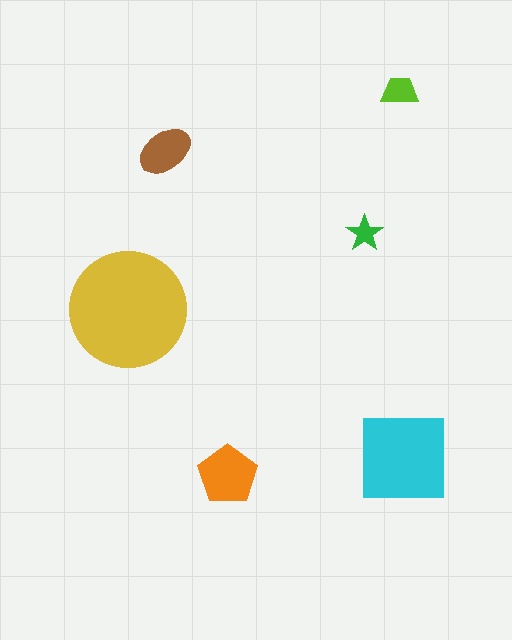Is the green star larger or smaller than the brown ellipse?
Smaller.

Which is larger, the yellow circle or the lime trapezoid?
The yellow circle.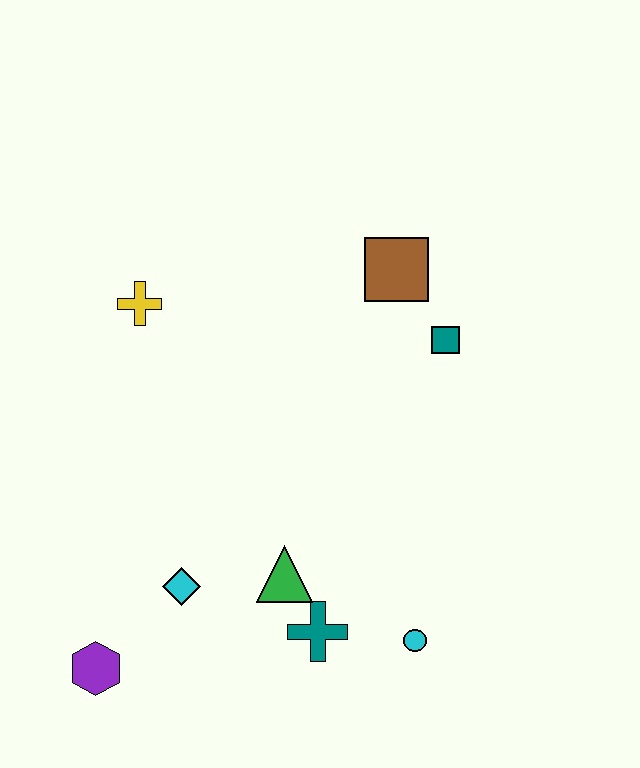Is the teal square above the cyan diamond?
Yes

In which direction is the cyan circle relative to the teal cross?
The cyan circle is to the right of the teal cross.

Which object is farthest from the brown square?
The purple hexagon is farthest from the brown square.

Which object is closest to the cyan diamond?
The green triangle is closest to the cyan diamond.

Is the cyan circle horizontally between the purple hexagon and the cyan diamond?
No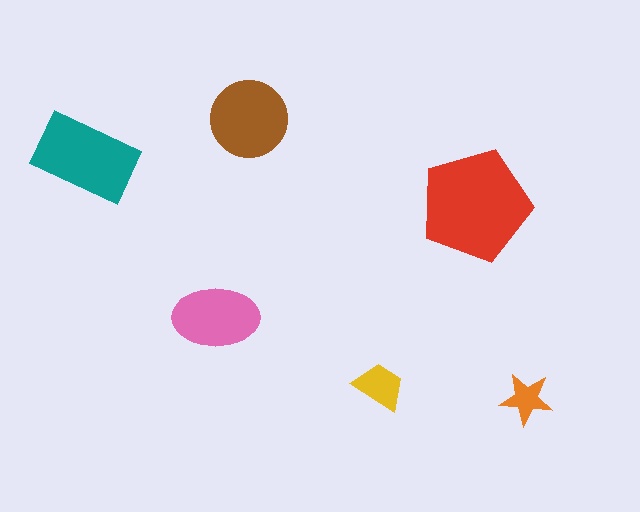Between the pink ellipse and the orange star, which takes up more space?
The pink ellipse.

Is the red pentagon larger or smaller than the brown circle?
Larger.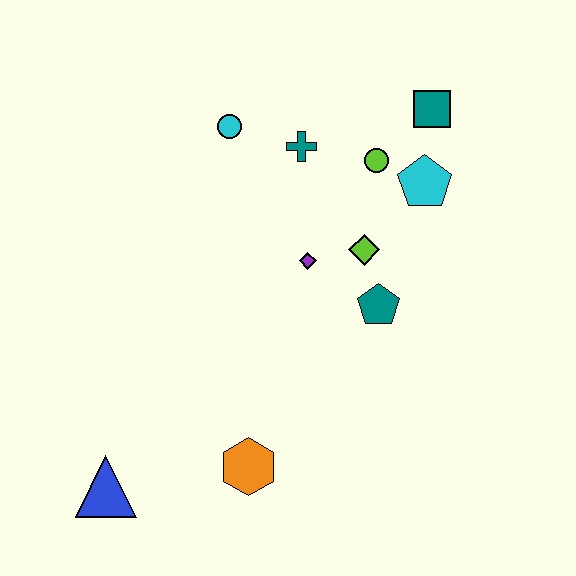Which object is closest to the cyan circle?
The teal cross is closest to the cyan circle.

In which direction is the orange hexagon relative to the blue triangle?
The orange hexagon is to the right of the blue triangle.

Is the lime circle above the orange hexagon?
Yes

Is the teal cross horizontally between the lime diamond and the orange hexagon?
Yes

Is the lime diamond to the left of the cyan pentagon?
Yes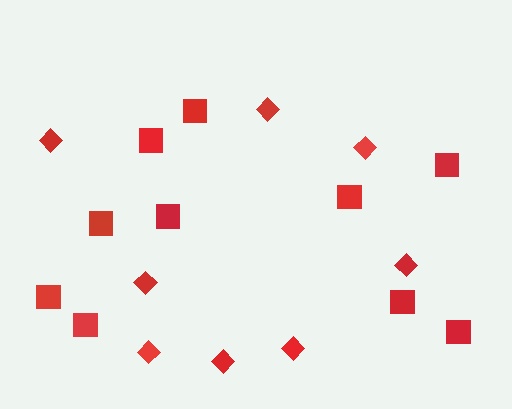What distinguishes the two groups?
There are 2 groups: one group of squares (10) and one group of diamonds (8).